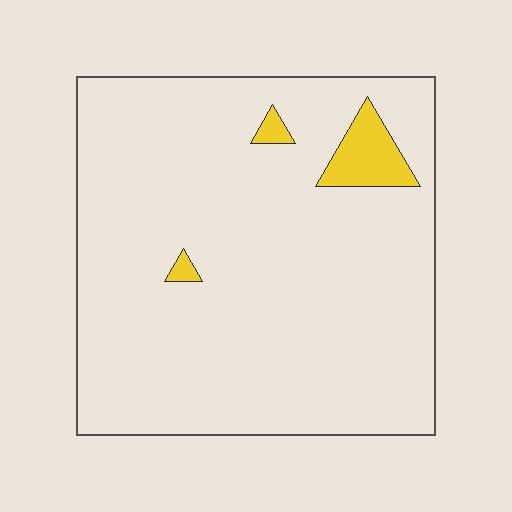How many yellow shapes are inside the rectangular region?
3.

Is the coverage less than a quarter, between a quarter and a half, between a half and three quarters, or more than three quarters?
Less than a quarter.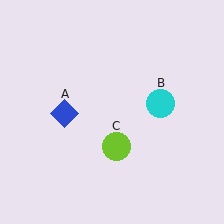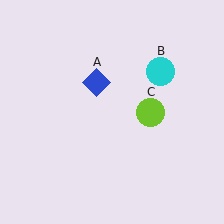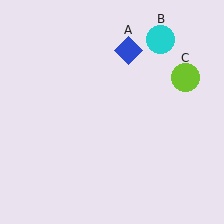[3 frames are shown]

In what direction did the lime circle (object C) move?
The lime circle (object C) moved up and to the right.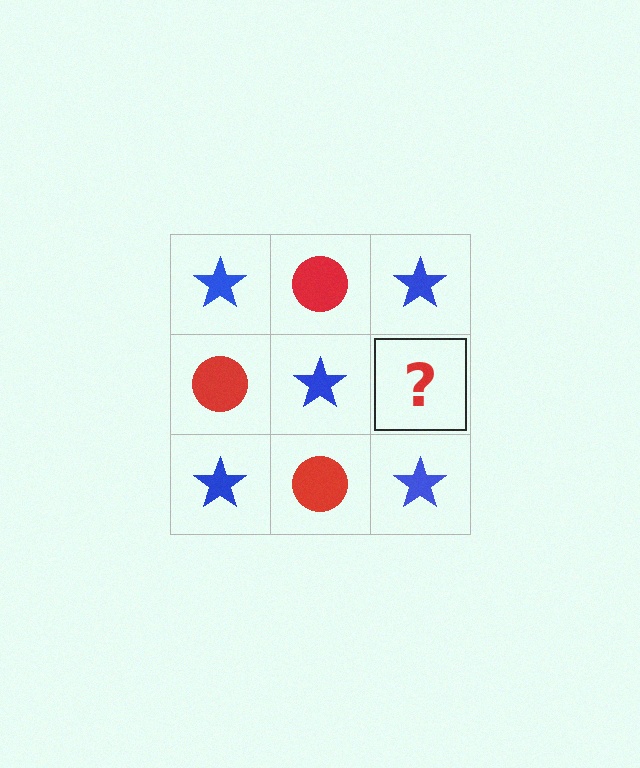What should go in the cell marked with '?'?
The missing cell should contain a red circle.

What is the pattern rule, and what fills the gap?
The rule is that it alternates blue star and red circle in a checkerboard pattern. The gap should be filled with a red circle.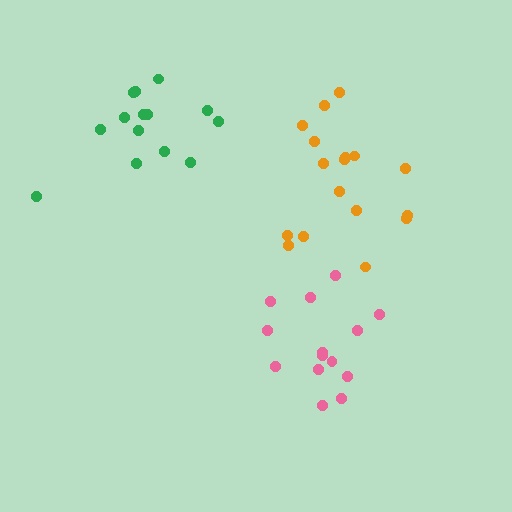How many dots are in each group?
Group 1: 14 dots, Group 2: 14 dots, Group 3: 17 dots (45 total).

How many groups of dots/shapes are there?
There are 3 groups.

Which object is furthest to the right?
The orange cluster is rightmost.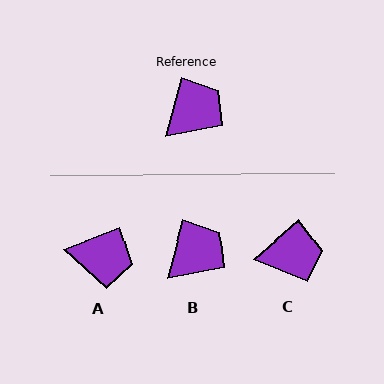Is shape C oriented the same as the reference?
No, it is off by about 34 degrees.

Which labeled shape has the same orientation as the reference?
B.